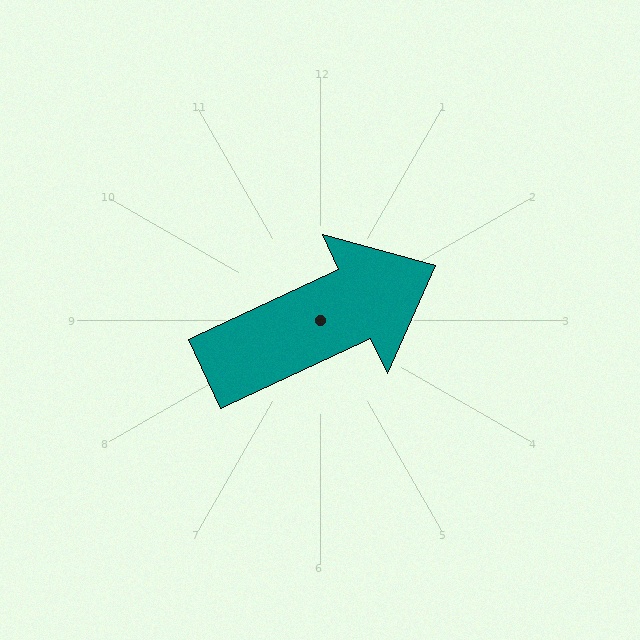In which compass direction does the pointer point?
Northeast.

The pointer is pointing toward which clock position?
Roughly 2 o'clock.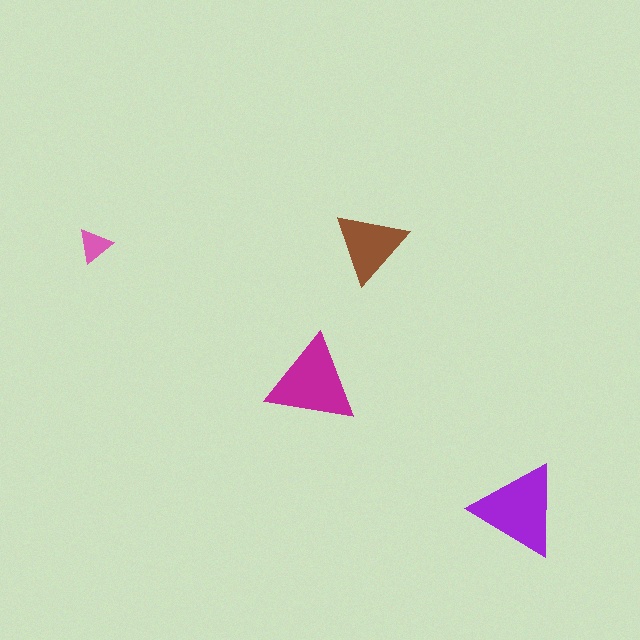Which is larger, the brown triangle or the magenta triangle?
The magenta one.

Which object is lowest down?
The purple triangle is bottommost.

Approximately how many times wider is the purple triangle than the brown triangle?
About 1.5 times wider.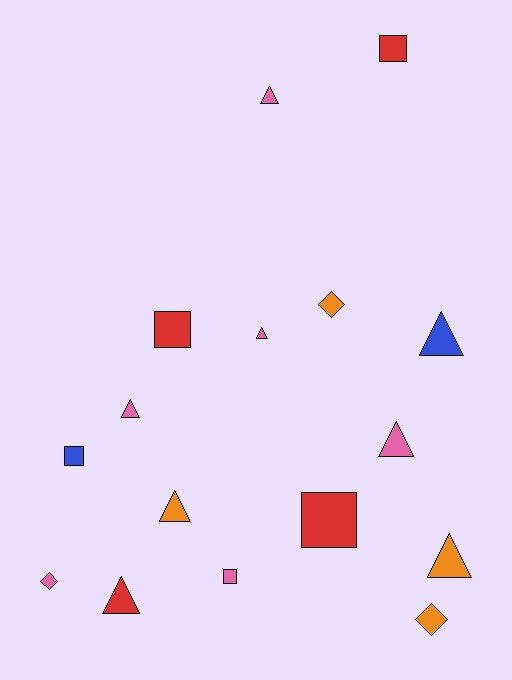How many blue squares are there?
There is 1 blue square.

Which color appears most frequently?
Pink, with 6 objects.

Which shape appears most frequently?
Triangle, with 8 objects.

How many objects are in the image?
There are 16 objects.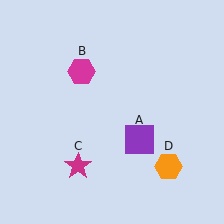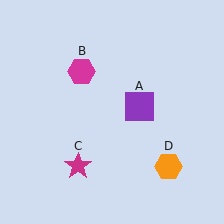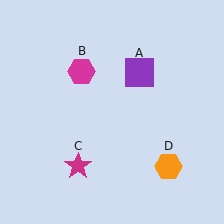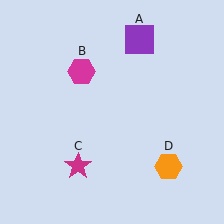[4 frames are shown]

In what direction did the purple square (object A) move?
The purple square (object A) moved up.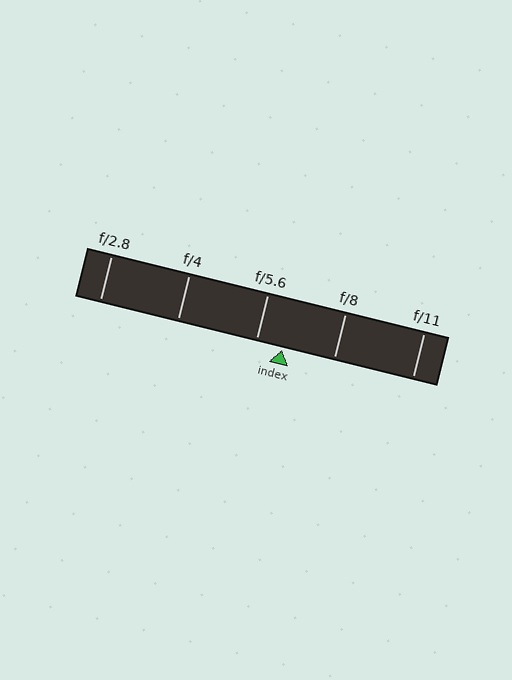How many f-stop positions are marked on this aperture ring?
There are 5 f-stop positions marked.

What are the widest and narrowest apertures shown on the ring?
The widest aperture shown is f/2.8 and the narrowest is f/11.